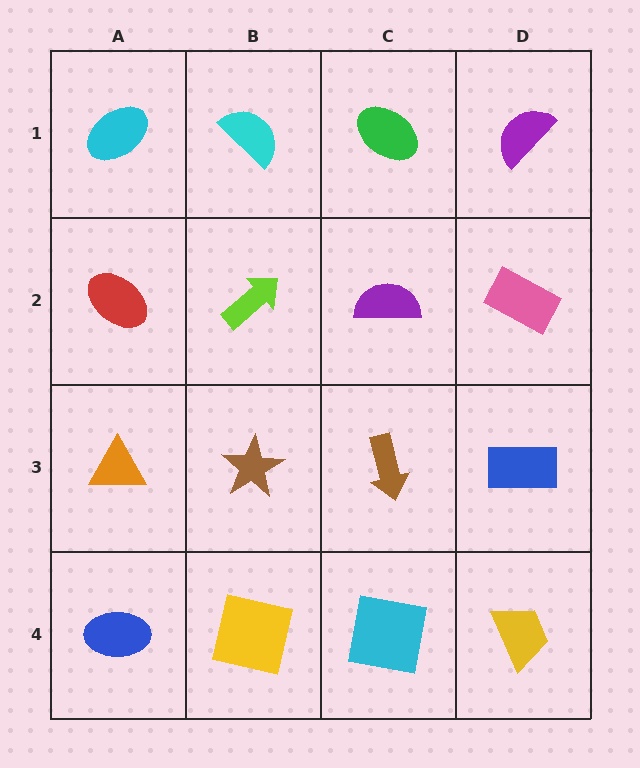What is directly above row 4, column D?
A blue rectangle.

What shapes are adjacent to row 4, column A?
An orange triangle (row 3, column A), a yellow square (row 4, column B).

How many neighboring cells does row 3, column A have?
3.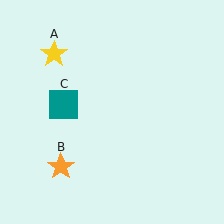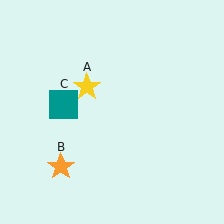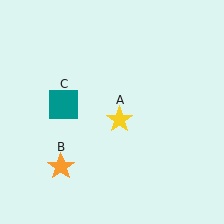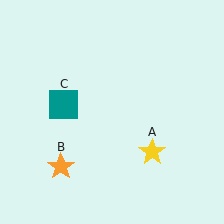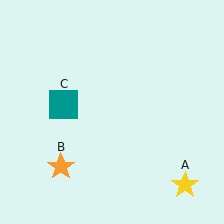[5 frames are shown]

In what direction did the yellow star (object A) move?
The yellow star (object A) moved down and to the right.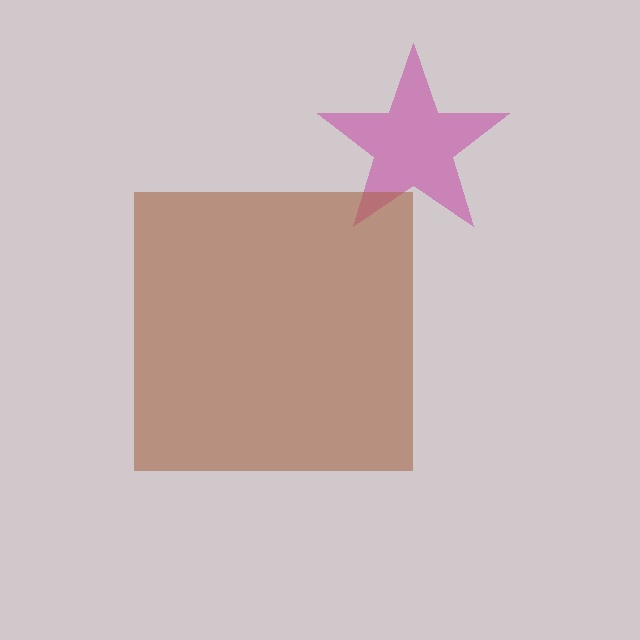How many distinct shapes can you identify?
There are 2 distinct shapes: a magenta star, a brown square.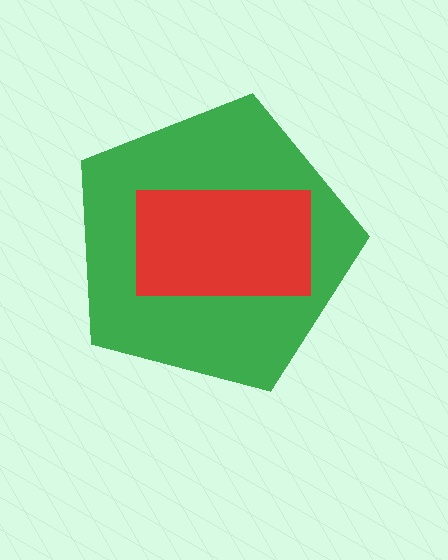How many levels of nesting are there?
2.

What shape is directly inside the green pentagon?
The red rectangle.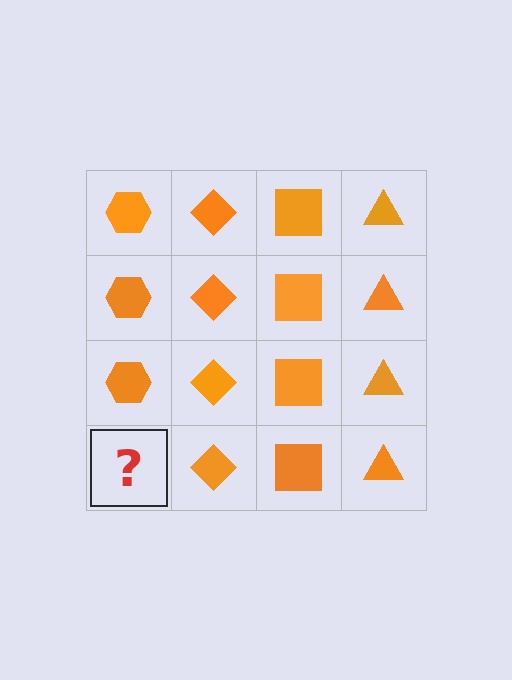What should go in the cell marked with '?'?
The missing cell should contain an orange hexagon.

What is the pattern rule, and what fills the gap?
The rule is that each column has a consistent shape. The gap should be filled with an orange hexagon.